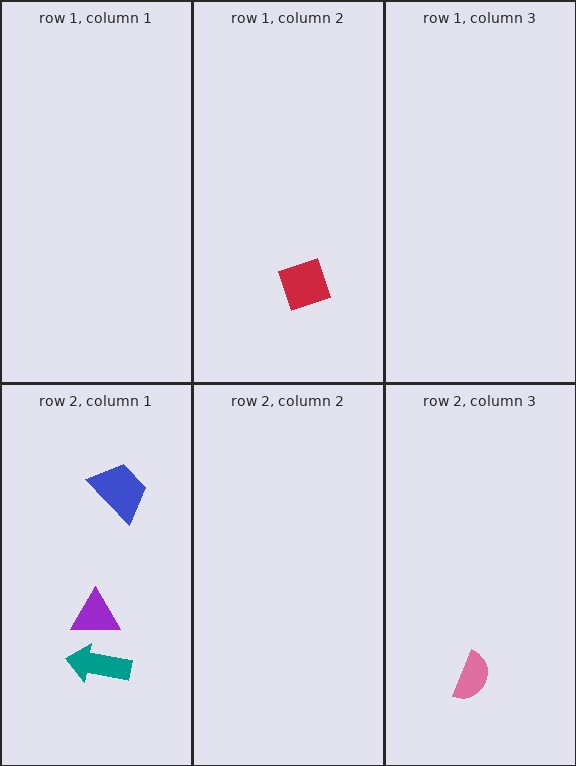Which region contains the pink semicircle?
The row 2, column 3 region.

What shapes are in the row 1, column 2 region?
The red square.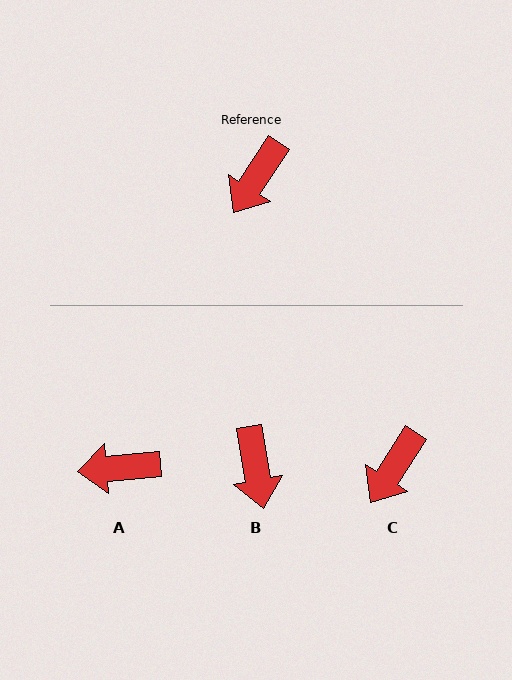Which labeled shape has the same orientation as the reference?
C.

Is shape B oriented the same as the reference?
No, it is off by about 43 degrees.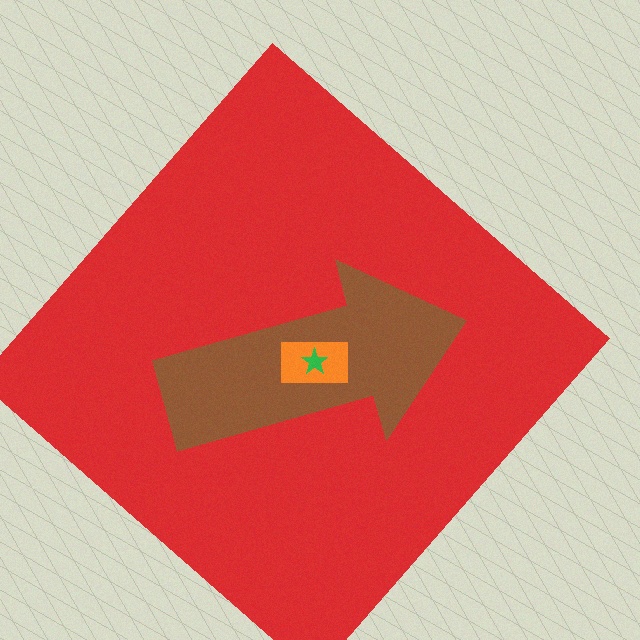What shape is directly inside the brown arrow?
The orange rectangle.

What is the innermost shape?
The green star.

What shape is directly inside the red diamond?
The brown arrow.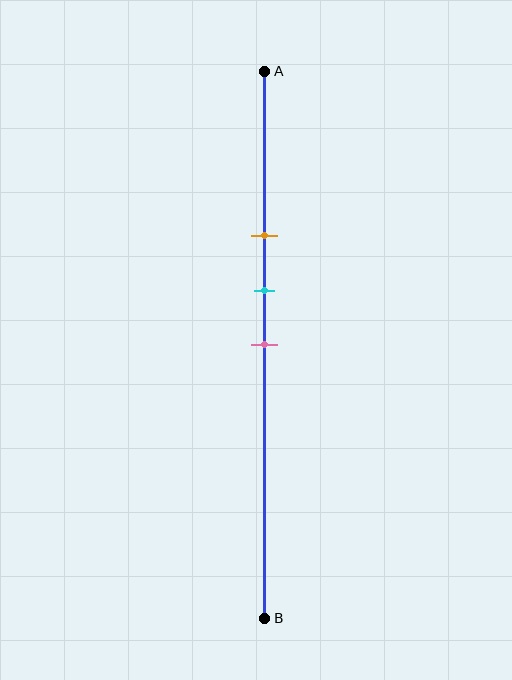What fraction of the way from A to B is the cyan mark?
The cyan mark is approximately 40% (0.4) of the way from A to B.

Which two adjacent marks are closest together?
The cyan and pink marks are the closest adjacent pair.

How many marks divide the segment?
There are 3 marks dividing the segment.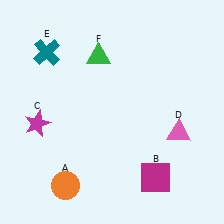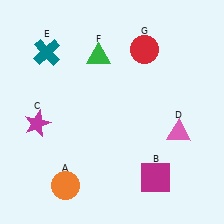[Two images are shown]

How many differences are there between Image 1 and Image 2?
There is 1 difference between the two images.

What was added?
A red circle (G) was added in Image 2.